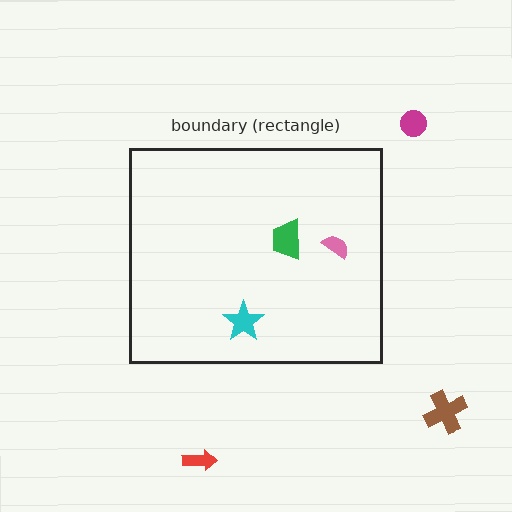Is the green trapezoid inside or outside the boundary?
Inside.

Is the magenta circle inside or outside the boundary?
Outside.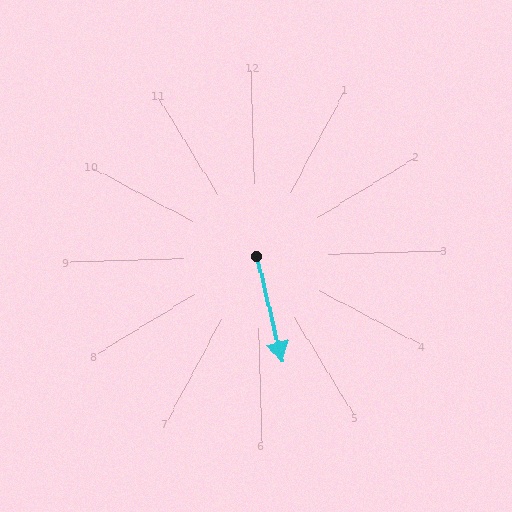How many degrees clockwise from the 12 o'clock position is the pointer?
Approximately 168 degrees.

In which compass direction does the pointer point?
South.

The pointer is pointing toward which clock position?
Roughly 6 o'clock.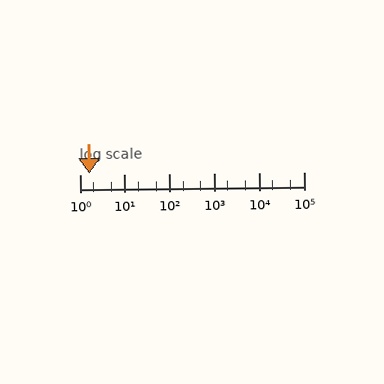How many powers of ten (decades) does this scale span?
The scale spans 5 decades, from 1 to 100000.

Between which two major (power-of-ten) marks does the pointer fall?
The pointer is between 1 and 10.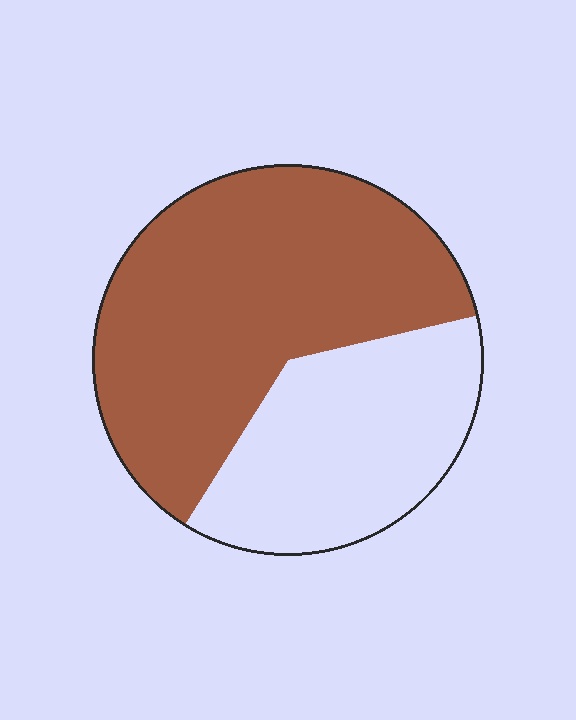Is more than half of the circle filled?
Yes.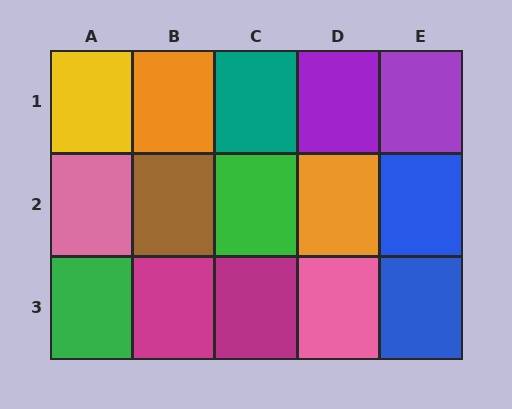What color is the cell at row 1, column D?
Purple.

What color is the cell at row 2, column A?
Pink.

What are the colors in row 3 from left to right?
Green, magenta, magenta, pink, blue.